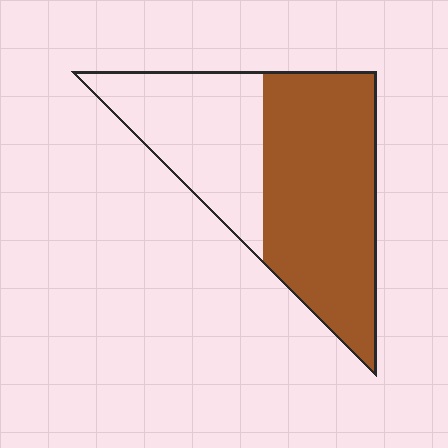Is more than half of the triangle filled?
Yes.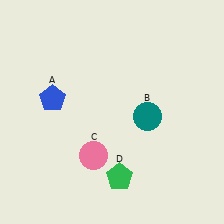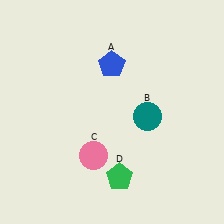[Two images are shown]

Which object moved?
The blue pentagon (A) moved right.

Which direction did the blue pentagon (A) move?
The blue pentagon (A) moved right.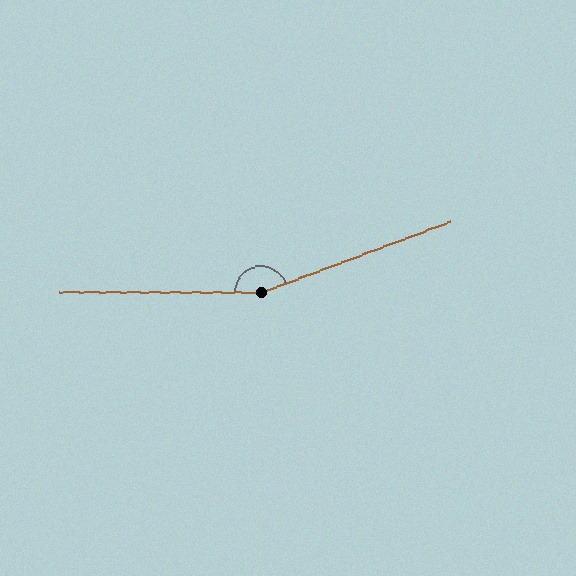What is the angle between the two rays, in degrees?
Approximately 159 degrees.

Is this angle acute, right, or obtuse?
It is obtuse.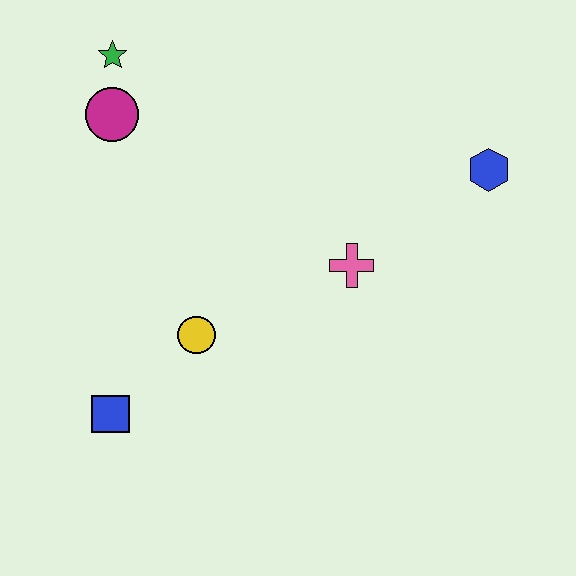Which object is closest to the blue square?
The yellow circle is closest to the blue square.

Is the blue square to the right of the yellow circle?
No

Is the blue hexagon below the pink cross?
No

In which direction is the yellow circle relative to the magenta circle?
The yellow circle is below the magenta circle.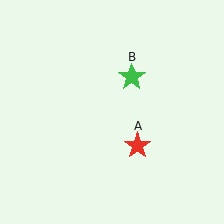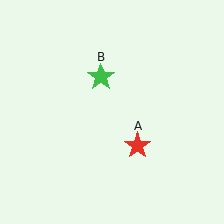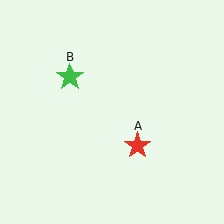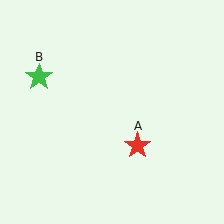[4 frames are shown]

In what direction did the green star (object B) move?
The green star (object B) moved left.